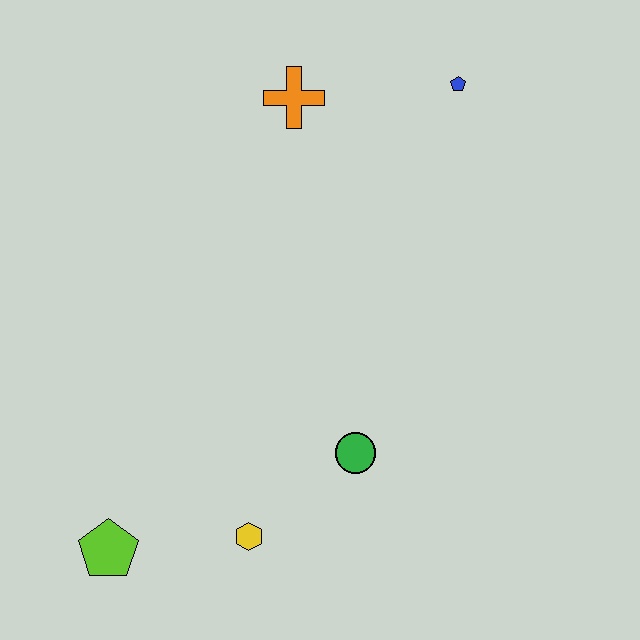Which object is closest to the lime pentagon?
The yellow hexagon is closest to the lime pentagon.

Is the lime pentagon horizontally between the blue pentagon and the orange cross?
No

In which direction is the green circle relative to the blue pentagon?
The green circle is below the blue pentagon.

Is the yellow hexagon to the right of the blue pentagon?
No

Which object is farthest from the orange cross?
The lime pentagon is farthest from the orange cross.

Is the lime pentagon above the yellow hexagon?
No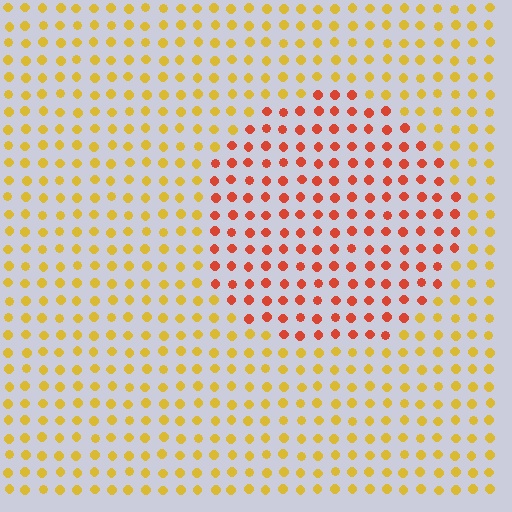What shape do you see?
I see a circle.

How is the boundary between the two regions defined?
The boundary is defined purely by a slight shift in hue (about 42 degrees). Spacing, size, and orientation are identical on both sides.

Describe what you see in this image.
The image is filled with small yellow elements in a uniform arrangement. A circle-shaped region is visible where the elements are tinted to a slightly different hue, forming a subtle color boundary.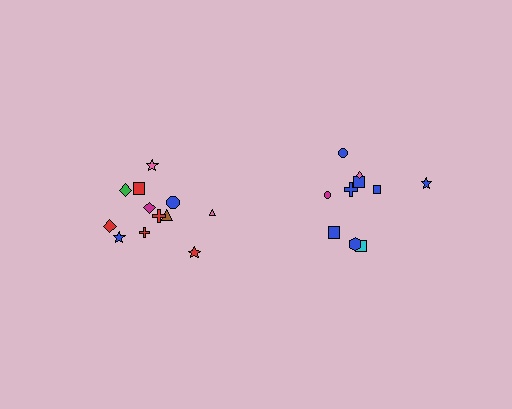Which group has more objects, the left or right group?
The left group.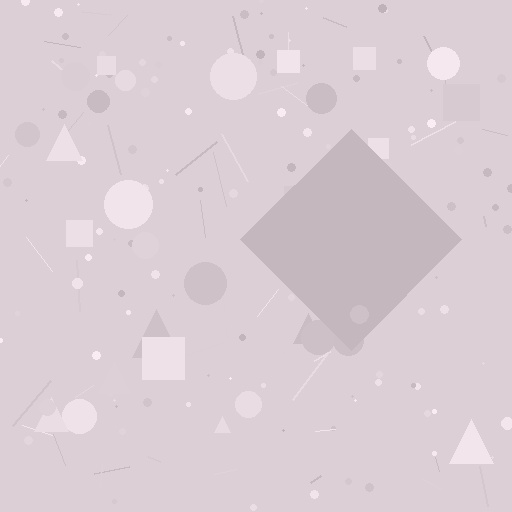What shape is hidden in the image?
A diamond is hidden in the image.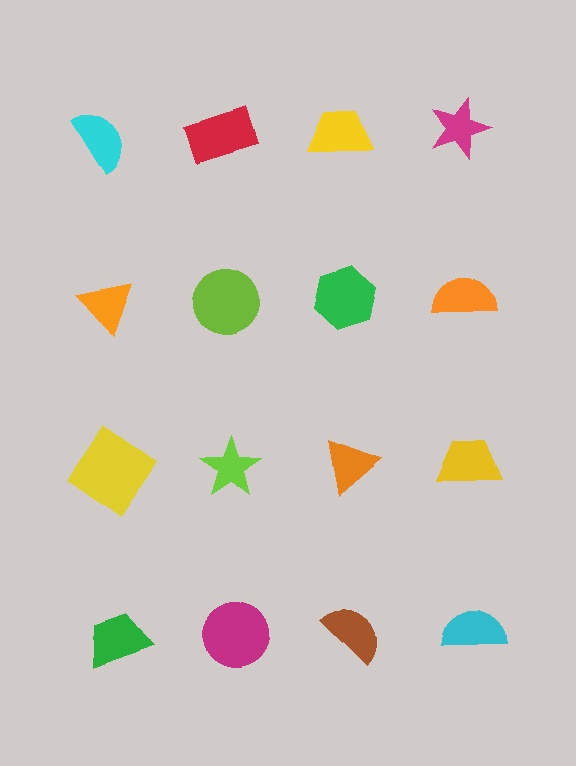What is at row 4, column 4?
A cyan semicircle.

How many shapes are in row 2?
4 shapes.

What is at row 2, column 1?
An orange triangle.